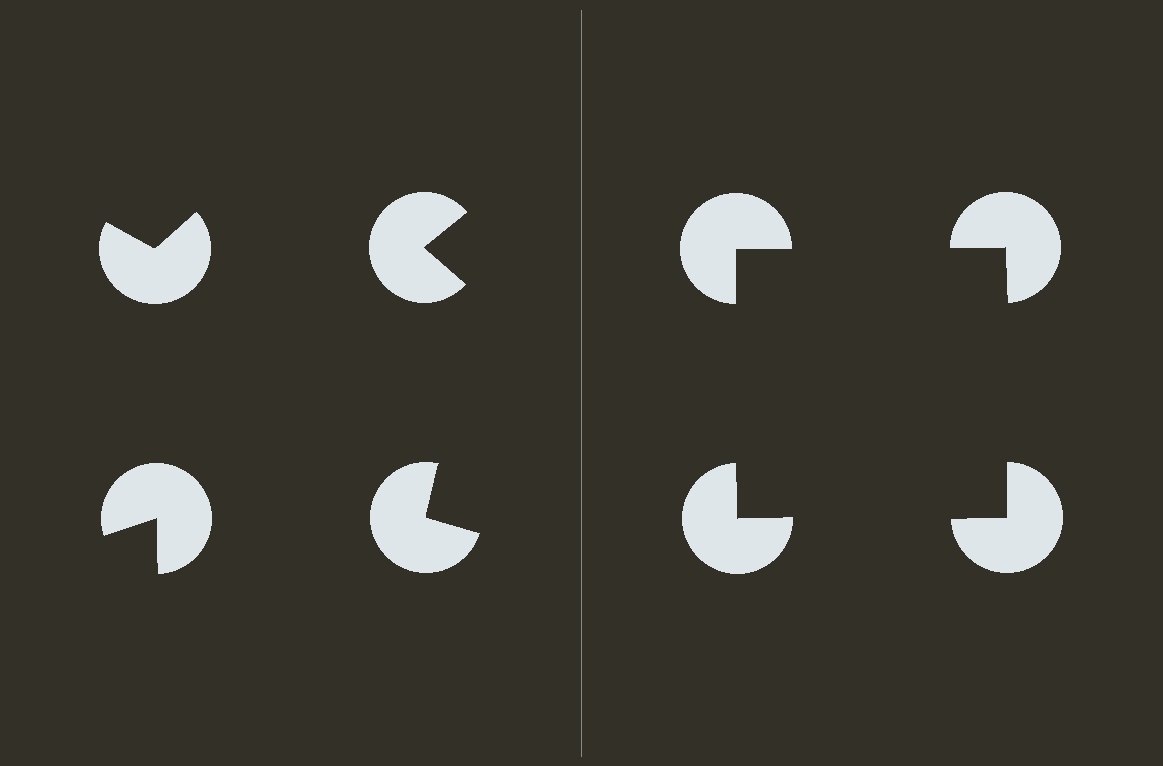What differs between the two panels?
The pac-man discs are positioned identically on both sides; only the wedge orientations differ. On the right they align to a square; on the left they are misaligned.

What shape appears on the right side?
An illusory square.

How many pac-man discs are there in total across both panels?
8 — 4 on each side.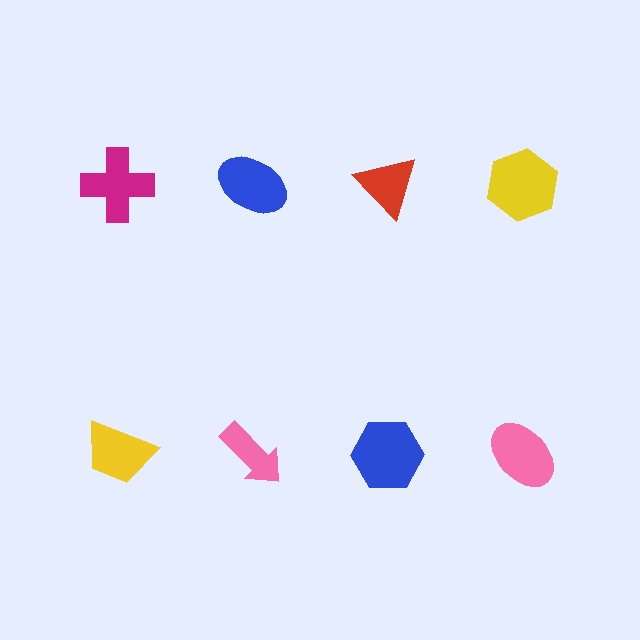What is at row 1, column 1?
A magenta cross.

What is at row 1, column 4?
A yellow hexagon.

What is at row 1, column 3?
A red triangle.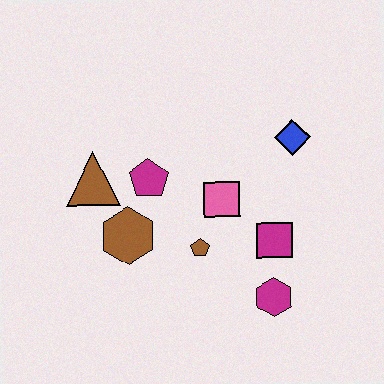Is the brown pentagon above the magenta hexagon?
Yes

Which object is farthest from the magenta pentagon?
The magenta hexagon is farthest from the magenta pentagon.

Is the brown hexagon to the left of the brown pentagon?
Yes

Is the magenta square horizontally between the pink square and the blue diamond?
Yes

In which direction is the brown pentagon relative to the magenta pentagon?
The brown pentagon is below the magenta pentagon.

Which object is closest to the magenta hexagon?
The magenta square is closest to the magenta hexagon.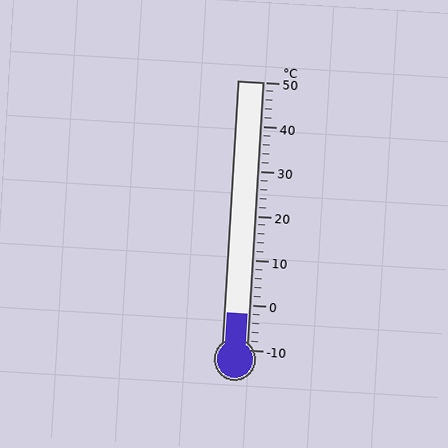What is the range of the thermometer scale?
The thermometer scale ranges from -10°C to 50°C.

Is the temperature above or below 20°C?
The temperature is below 20°C.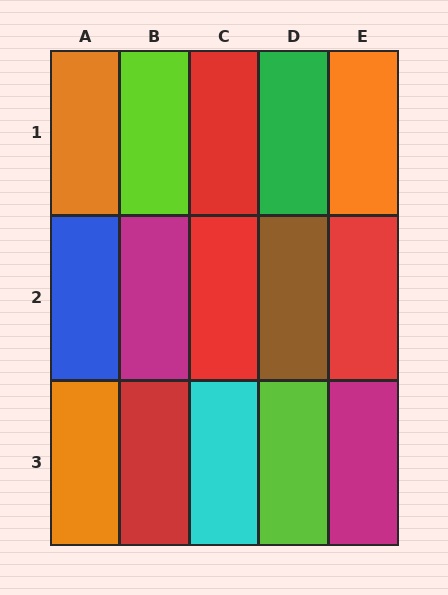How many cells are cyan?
1 cell is cyan.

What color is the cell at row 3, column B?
Red.